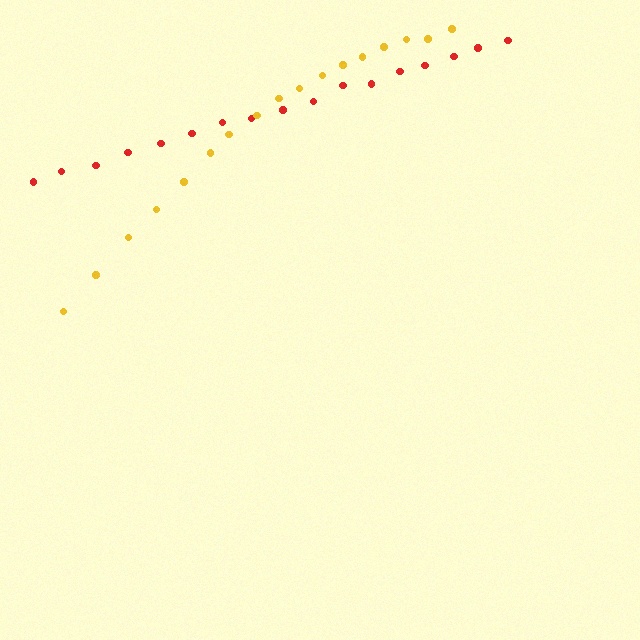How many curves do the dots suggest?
There are 2 distinct paths.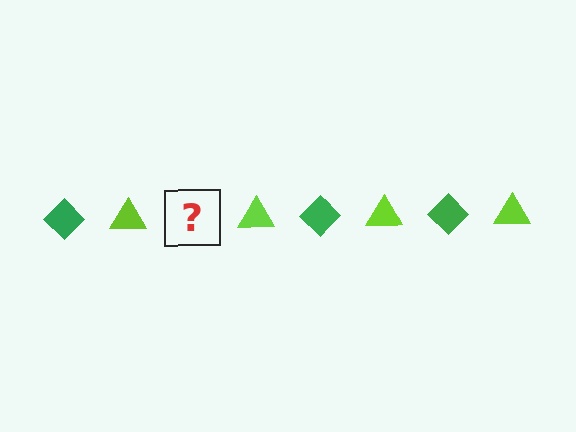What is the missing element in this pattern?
The missing element is a green diamond.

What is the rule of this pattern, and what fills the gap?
The rule is that the pattern alternates between green diamond and lime triangle. The gap should be filled with a green diamond.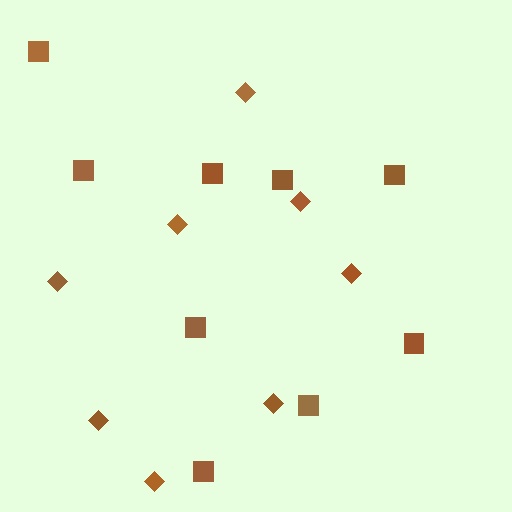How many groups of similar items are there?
There are 2 groups: one group of squares (9) and one group of diamonds (8).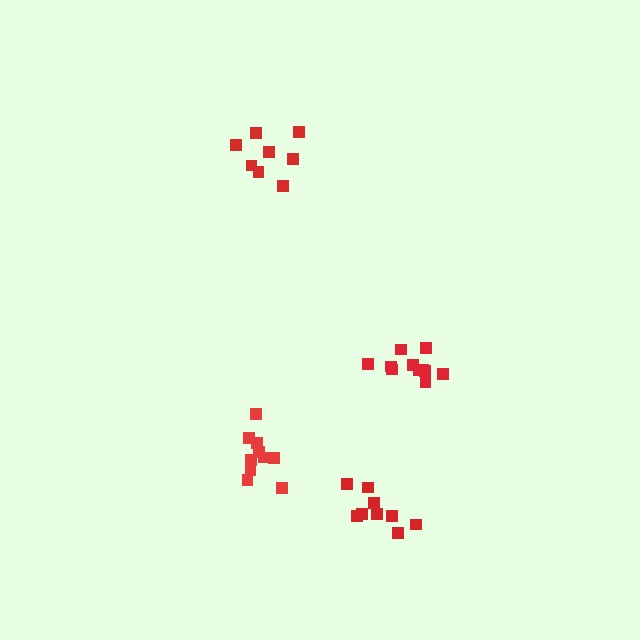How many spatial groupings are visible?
There are 4 spatial groupings.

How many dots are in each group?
Group 1: 9 dots, Group 2: 8 dots, Group 3: 11 dots, Group 4: 10 dots (38 total).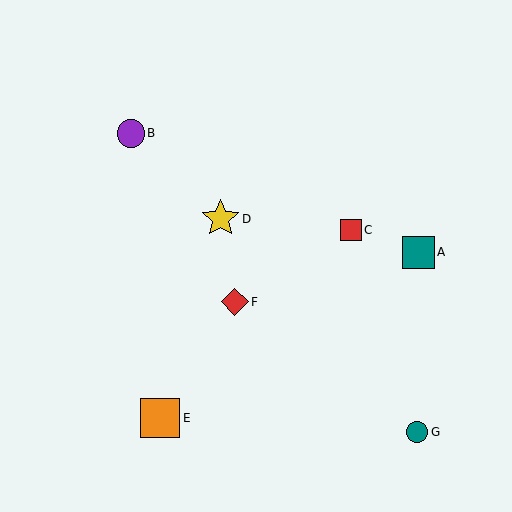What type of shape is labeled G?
Shape G is a teal circle.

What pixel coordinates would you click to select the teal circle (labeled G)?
Click at (417, 432) to select the teal circle G.